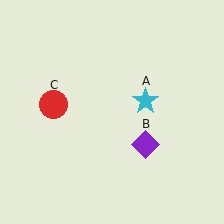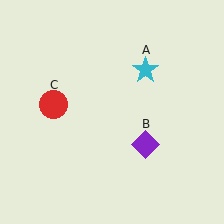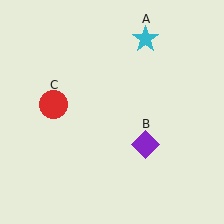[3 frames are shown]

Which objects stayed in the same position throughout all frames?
Purple diamond (object B) and red circle (object C) remained stationary.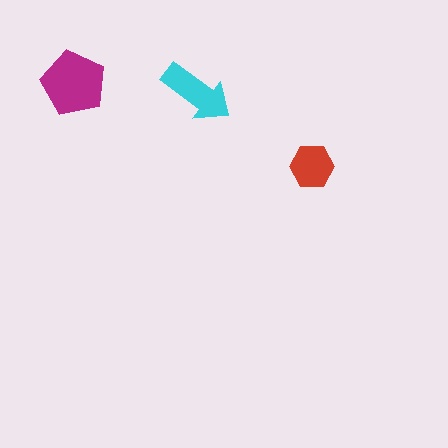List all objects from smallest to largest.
The red hexagon, the cyan arrow, the magenta pentagon.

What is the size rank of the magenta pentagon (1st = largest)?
1st.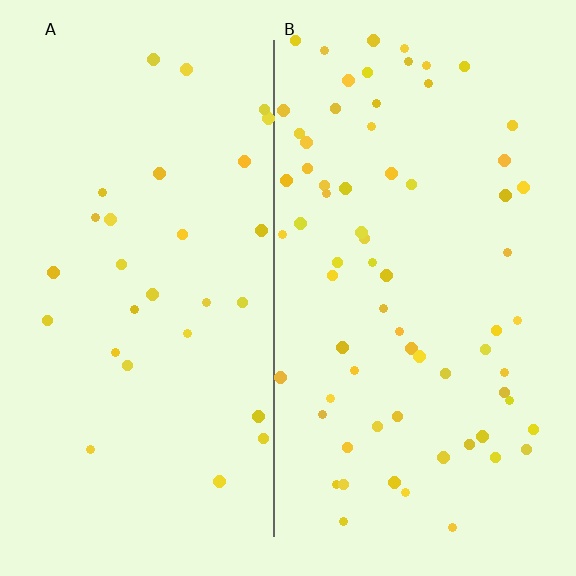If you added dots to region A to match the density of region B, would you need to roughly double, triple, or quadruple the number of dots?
Approximately double.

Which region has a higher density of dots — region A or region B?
B (the right).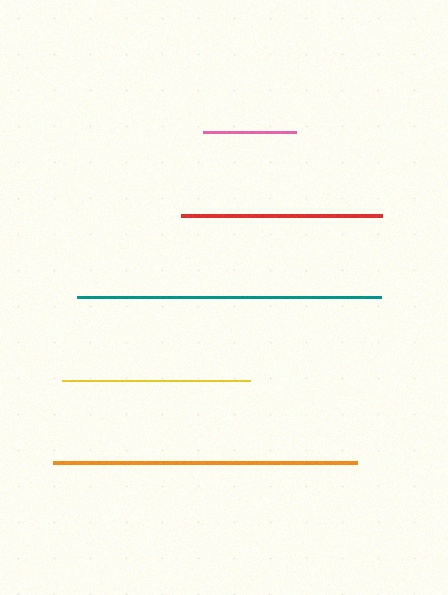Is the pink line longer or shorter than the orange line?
The orange line is longer than the pink line.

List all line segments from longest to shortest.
From longest to shortest: orange, teal, red, yellow, pink.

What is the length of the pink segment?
The pink segment is approximately 92 pixels long.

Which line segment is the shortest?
The pink line is the shortest at approximately 92 pixels.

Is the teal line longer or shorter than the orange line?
The orange line is longer than the teal line.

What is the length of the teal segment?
The teal segment is approximately 304 pixels long.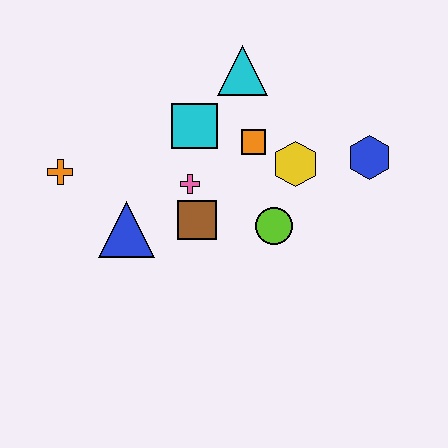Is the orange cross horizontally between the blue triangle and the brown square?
No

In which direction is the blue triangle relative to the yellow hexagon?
The blue triangle is to the left of the yellow hexagon.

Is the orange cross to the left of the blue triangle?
Yes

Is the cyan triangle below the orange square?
No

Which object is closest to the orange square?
The yellow hexagon is closest to the orange square.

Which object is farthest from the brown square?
The blue hexagon is farthest from the brown square.